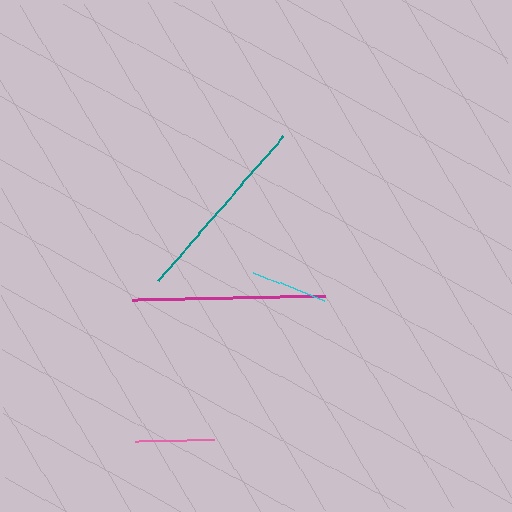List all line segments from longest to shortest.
From longest to shortest: magenta, teal, pink, cyan.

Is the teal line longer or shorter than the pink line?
The teal line is longer than the pink line.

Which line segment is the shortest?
The cyan line is the shortest at approximately 76 pixels.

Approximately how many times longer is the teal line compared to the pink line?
The teal line is approximately 2.4 times the length of the pink line.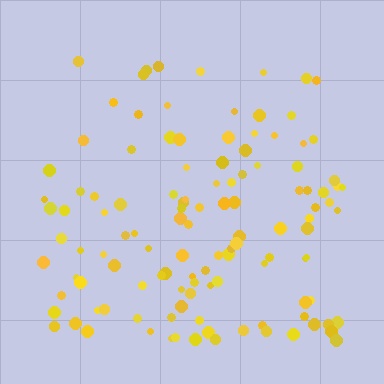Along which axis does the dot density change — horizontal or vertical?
Vertical.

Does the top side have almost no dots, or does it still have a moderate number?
Still a moderate number, just noticeably fewer than the bottom.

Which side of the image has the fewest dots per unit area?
The top.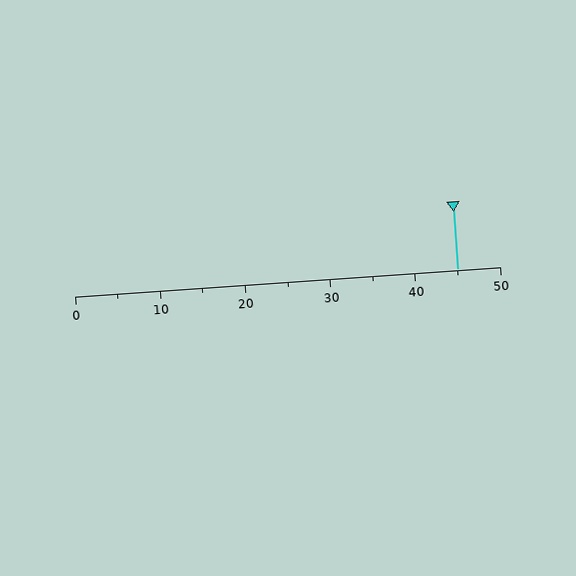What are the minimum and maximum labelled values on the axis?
The axis runs from 0 to 50.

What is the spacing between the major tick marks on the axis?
The major ticks are spaced 10 apart.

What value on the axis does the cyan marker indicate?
The marker indicates approximately 45.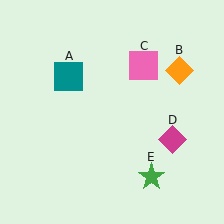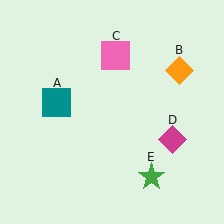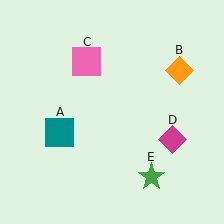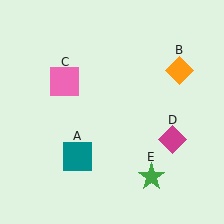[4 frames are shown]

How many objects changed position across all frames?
2 objects changed position: teal square (object A), pink square (object C).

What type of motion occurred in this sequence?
The teal square (object A), pink square (object C) rotated counterclockwise around the center of the scene.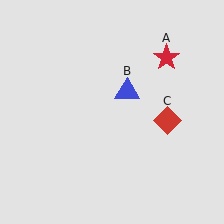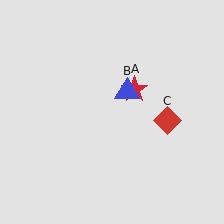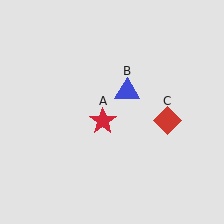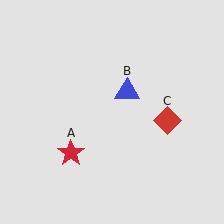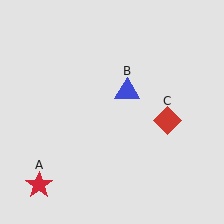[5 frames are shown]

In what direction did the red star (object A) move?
The red star (object A) moved down and to the left.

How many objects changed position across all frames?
1 object changed position: red star (object A).